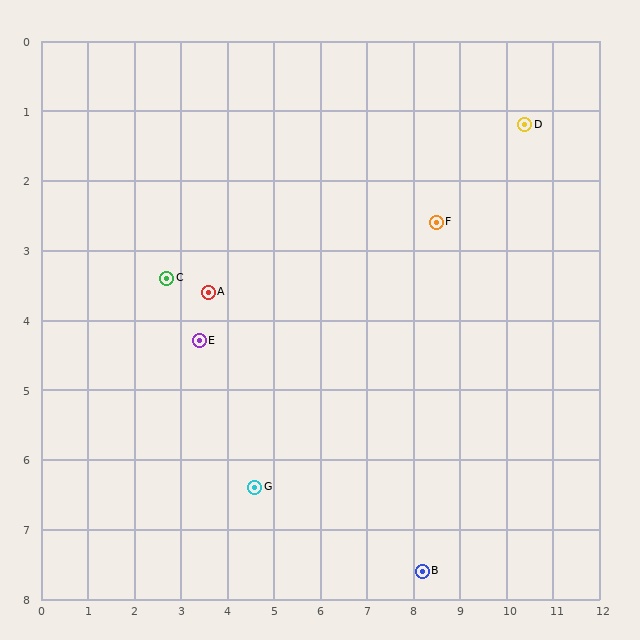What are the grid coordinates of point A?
Point A is at approximately (3.6, 3.6).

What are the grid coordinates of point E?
Point E is at approximately (3.4, 4.3).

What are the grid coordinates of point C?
Point C is at approximately (2.7, 3.4).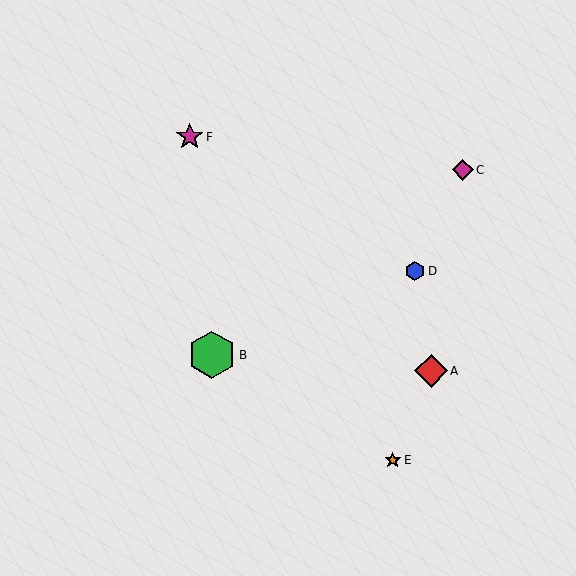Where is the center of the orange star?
The center of the orange star is at (393, 460).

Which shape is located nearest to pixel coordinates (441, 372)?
The red diamond (labeled A) at (431, 371) is nearest to that location.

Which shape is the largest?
The green hexagon (labeled B) is the largest.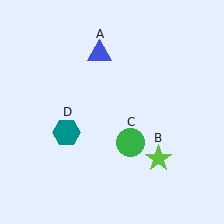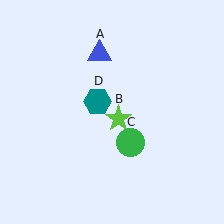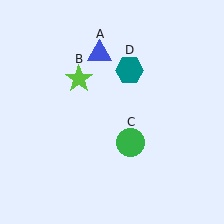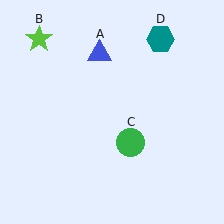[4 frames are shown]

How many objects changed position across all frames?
2 objects changed position: lime star (object B), teal hexagon (object D).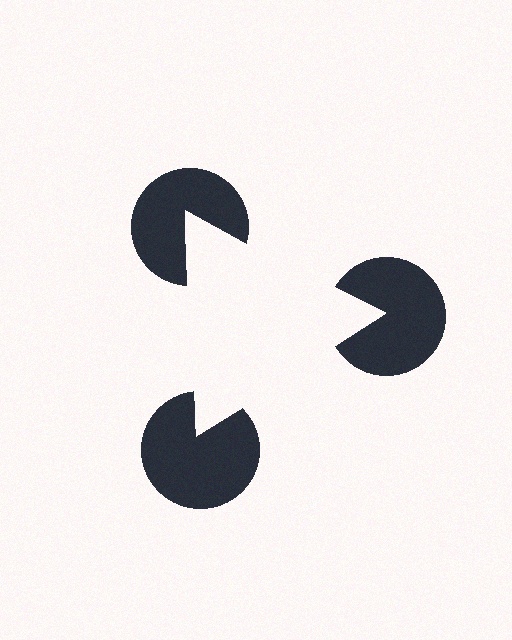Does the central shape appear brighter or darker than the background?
It typically appears slightly brighter than the background, even though no actual brightness change is drawn.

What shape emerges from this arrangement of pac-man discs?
An illusory triangle — its edges are inferred from the aligned wedge cuts in the pac-man discs, not physically drawn.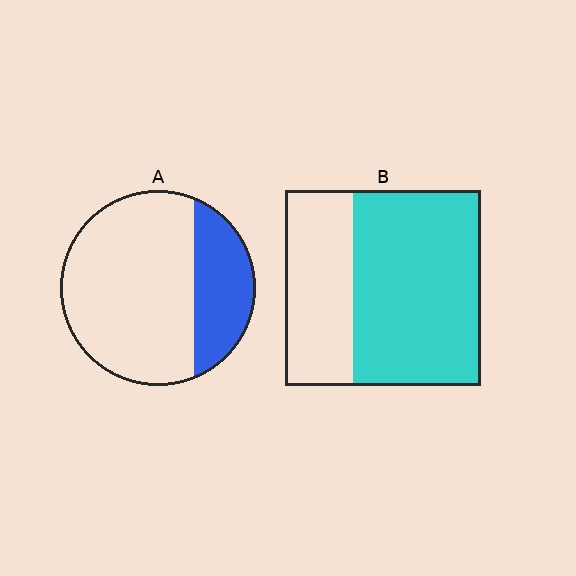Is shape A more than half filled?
No.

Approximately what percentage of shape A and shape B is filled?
A is approximately 25% and B is approximately 65%.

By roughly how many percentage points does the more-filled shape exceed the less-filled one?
By roughly 40 percentage points (B over A).